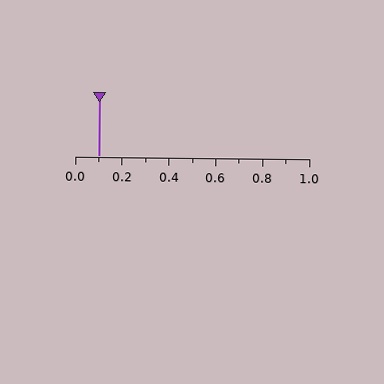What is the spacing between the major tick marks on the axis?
The major ticks are spaced 0.2 apart.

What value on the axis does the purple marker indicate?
The marker indicates approximately 0.1.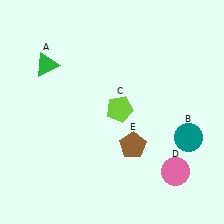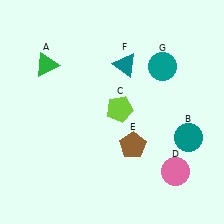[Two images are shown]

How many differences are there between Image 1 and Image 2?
There are 2 differences between the two images.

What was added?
A teal triangle (F), a teal circle (G) were added in Image 2.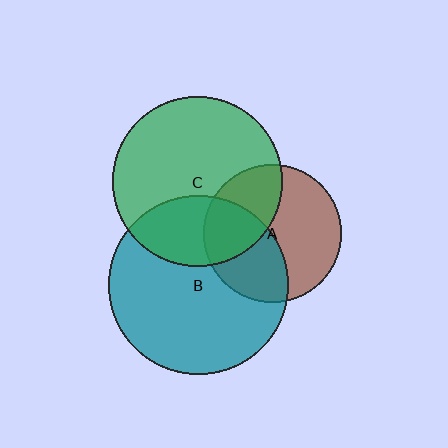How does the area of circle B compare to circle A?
Approximately 1.7 times.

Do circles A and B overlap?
Yes.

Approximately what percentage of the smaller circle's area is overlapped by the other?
Approximately 40%.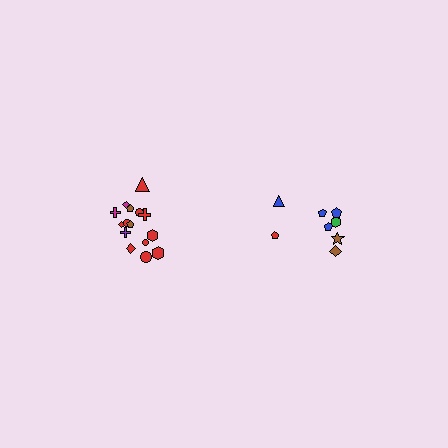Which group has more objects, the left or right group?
The left group.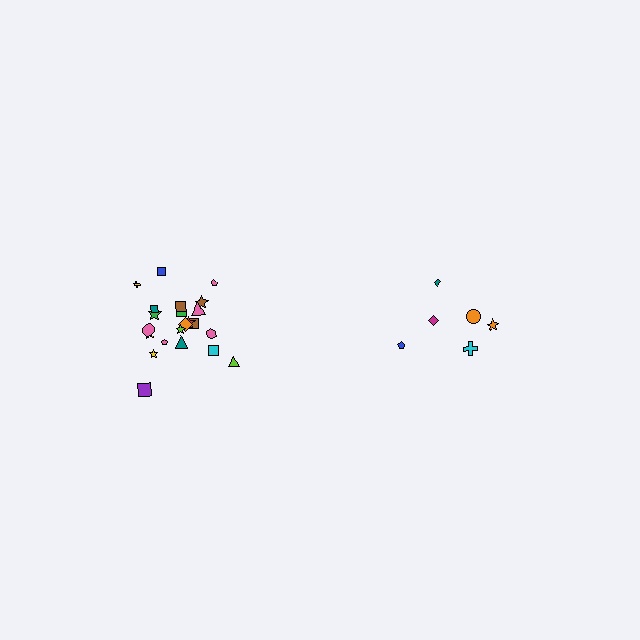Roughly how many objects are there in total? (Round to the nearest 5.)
Roughly 30 objects in total.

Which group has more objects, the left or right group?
The left group.